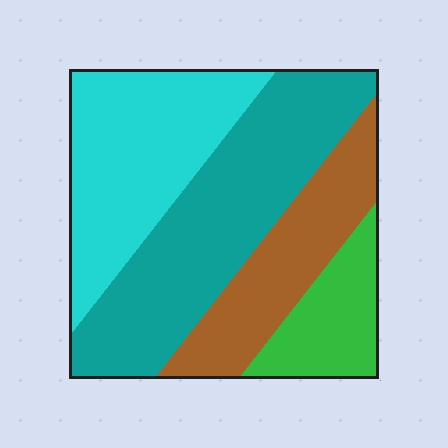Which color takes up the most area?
Teal, at roughly 35%.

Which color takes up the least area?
Green, at roughly 15%.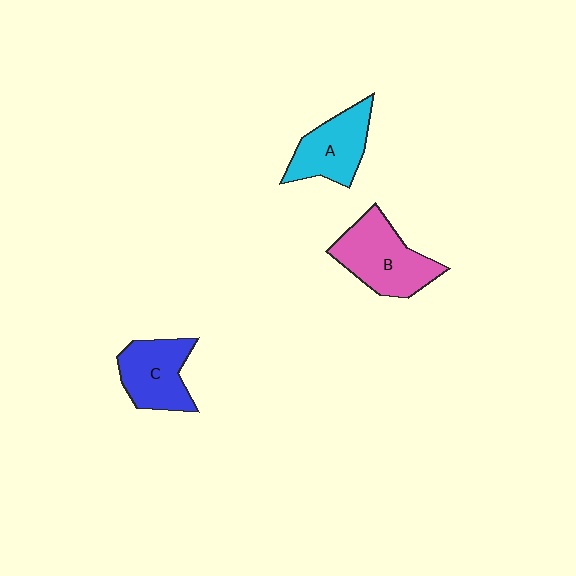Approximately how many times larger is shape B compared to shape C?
Approximately 1.2 times.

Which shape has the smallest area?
Shape A (cyan).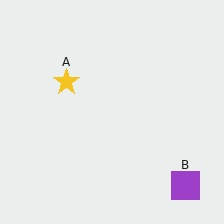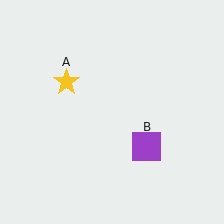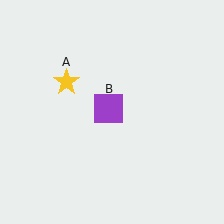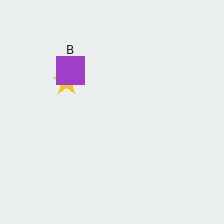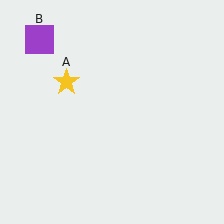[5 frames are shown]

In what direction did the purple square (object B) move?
The purple square (object B) moved up and to the left.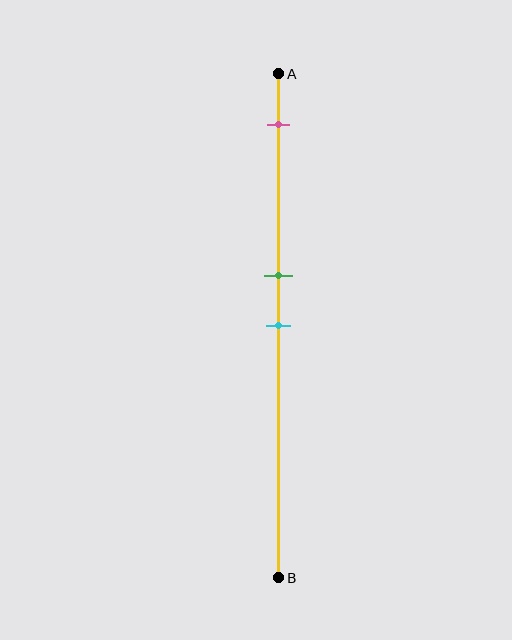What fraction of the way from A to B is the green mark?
The green mark is approximately 40% (0.4) of the way from A to B.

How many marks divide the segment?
There are 3 marks dividing the segment.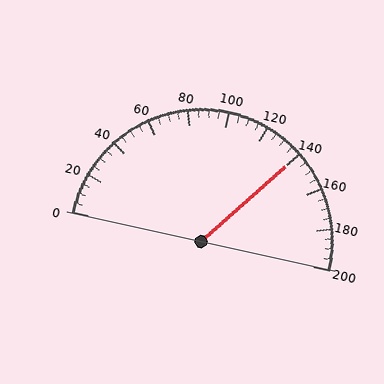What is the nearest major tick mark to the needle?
The nearest major tick mark is 140.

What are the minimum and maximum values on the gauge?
The gauge ranges from 0 to 200.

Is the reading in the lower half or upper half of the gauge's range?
The reading is in the upper half of the range (0 to 200).